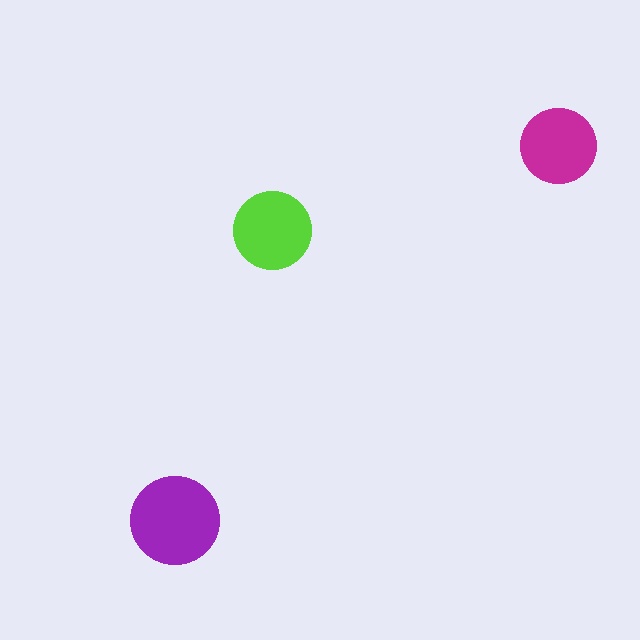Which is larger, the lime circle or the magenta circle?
The lime one.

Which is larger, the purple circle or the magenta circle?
The purple one.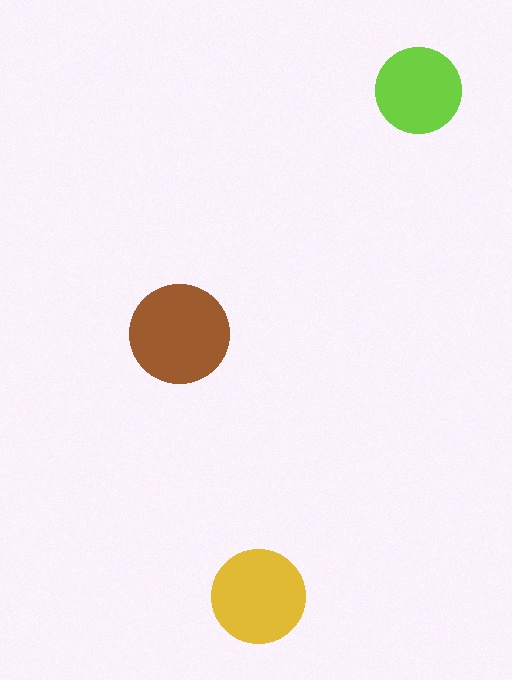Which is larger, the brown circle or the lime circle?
The brown one.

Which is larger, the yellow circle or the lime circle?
The yellow one.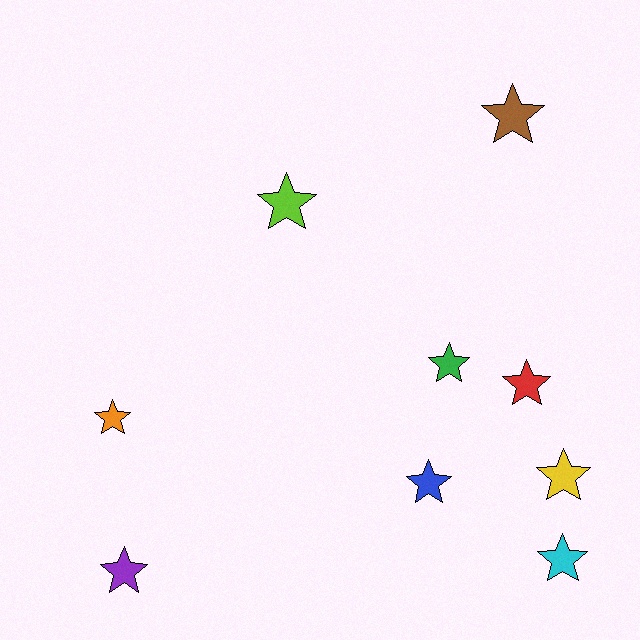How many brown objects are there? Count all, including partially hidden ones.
There is 1 brown object.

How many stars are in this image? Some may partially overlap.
There are 9 stars.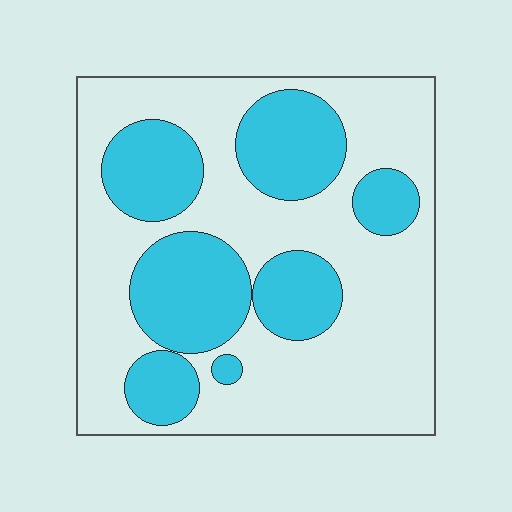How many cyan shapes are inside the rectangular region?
7.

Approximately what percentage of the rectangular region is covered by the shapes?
Approximately 35%.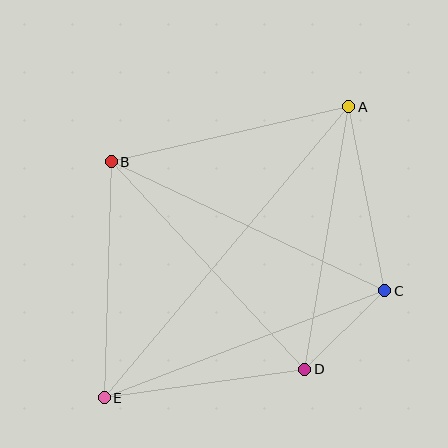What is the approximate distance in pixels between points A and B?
The distance between A and B is approximately 244 pixels.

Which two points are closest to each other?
Points C and D are closest to each other.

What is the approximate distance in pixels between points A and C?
The distance between A and C is approximately 187 pixels.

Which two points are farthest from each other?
Points A and E are farthest from each other.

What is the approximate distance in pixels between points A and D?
The distance between A and D is approximately 266 pixels.